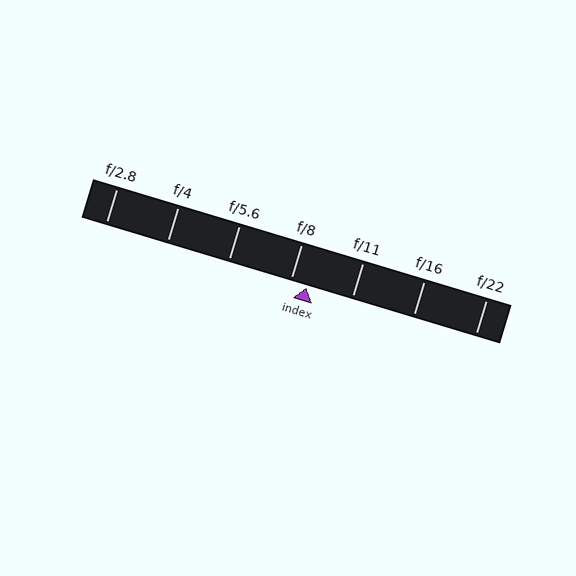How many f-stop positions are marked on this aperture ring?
There are 7 f-stop positions marked.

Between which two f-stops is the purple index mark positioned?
The index mark is between f/8 and f/11.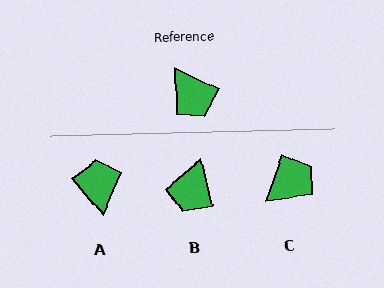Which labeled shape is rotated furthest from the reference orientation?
A, about 155 degrees away.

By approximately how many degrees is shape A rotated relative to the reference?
Approximately 155 degrees counter-clockwise.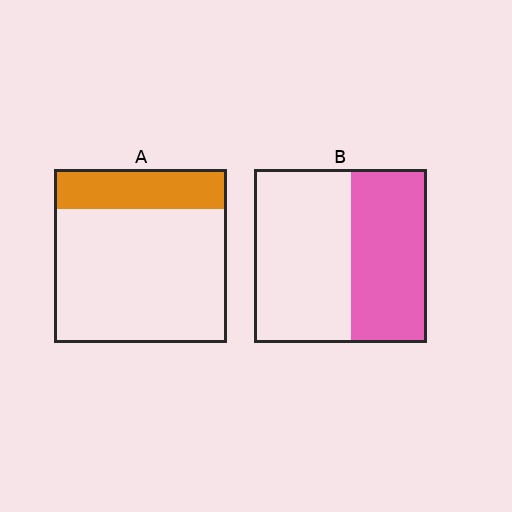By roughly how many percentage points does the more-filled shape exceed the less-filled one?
By roughly 20 percentage points (B over A).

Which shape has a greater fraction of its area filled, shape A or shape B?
Shape B.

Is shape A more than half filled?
No.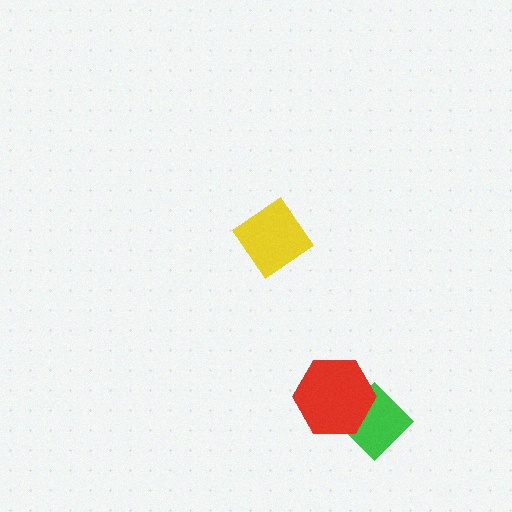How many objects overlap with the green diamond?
1 object overlaps with the green diamond.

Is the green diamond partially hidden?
Yes, it is partially covered by another shape.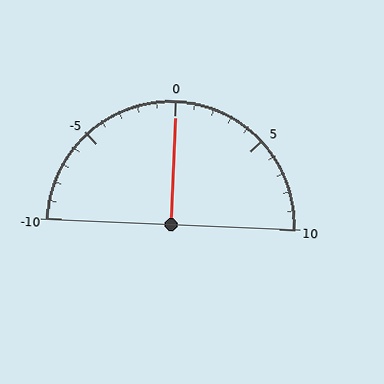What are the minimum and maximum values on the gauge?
The gauge ranges from -10 to 10.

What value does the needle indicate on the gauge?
The needle indicates approximately 0.